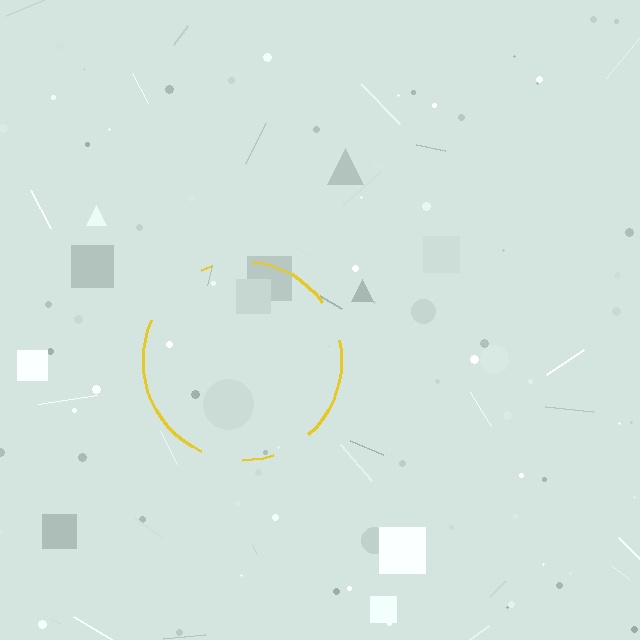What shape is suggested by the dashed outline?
The dashed outline suggests a circle.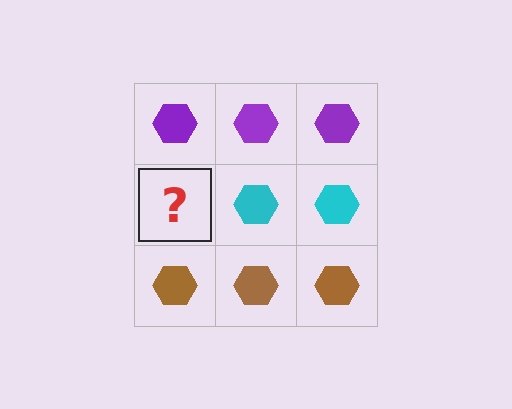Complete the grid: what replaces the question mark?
The question mark should be replaced with a cyan hexagon.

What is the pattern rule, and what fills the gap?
The rule is that each row has a consistent color. The gap should be filled with a cyan hexagon.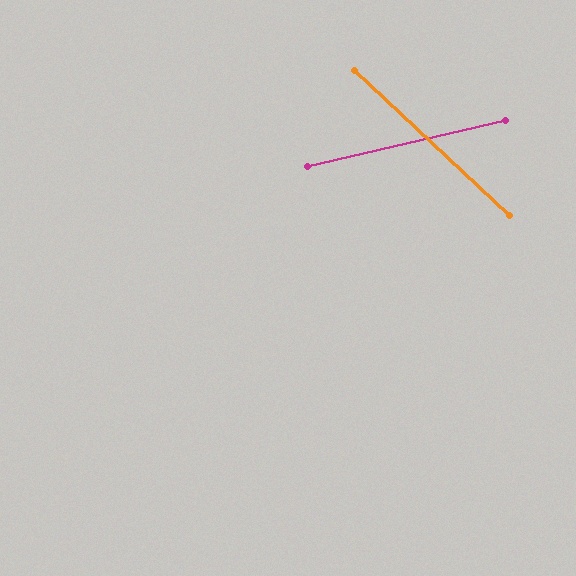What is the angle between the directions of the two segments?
Approximately 56 degrees.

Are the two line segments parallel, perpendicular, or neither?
Neither parallel nor perpendicular — they differ by about 56°.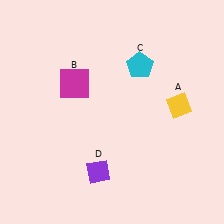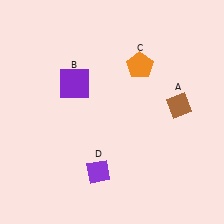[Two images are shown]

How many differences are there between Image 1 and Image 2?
There are 3 differences between the two images.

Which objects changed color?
A changed from yellow to brown. B changed from magenta to purple. C changed from cyan to orange.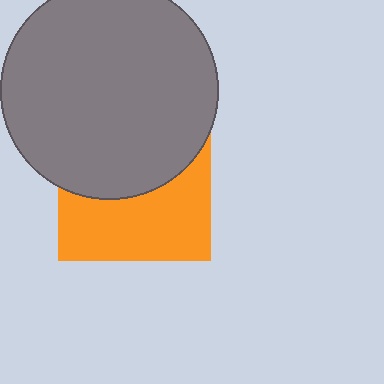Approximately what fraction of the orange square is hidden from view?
Roughly 51% of the orange square is hidden behind the gray circle.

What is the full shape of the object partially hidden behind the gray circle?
The partially hidden object is an orange square.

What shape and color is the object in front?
The object in front is a gray circle.